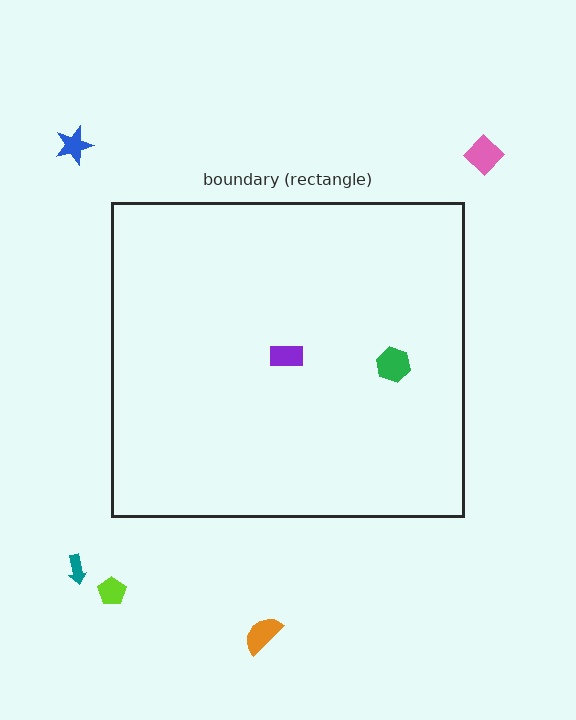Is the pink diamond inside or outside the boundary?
Outside.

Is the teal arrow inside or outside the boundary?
Outside.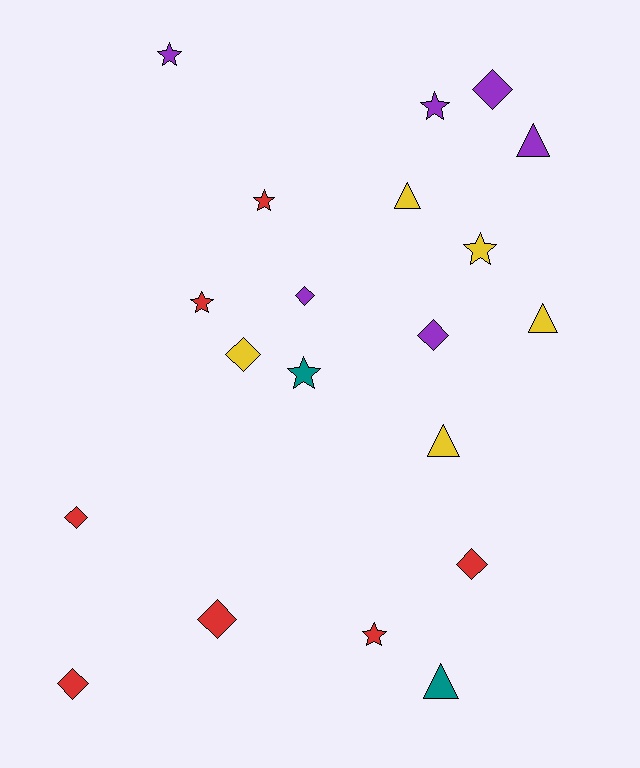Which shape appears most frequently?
Diamond, with 8 objects.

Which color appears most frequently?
Red, with 7 objects.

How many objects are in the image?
There are 20 objects.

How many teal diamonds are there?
There are no teal diamonds.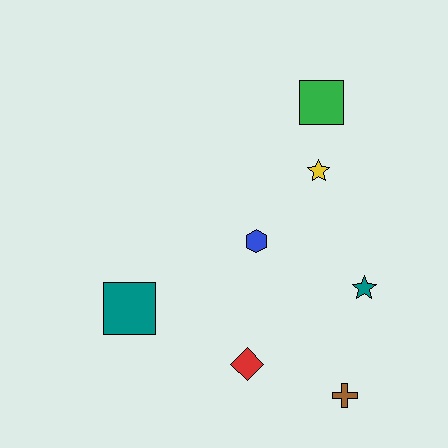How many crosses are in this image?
There is 1 cross.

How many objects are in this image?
There are 7 objects.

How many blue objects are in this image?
There is 1 blue object.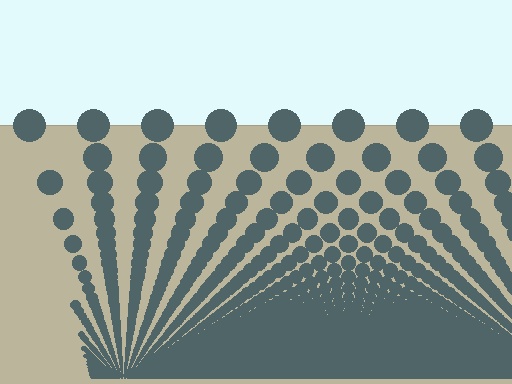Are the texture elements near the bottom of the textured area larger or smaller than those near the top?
Smaller. The gradient is inverted — elements near the bottom are smaller and denser.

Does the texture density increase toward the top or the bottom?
Density increases toward the bottom.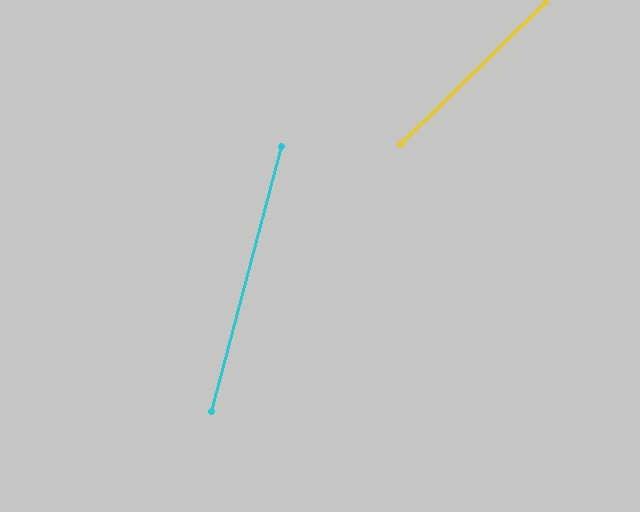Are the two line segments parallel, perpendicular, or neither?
Neither parallel nor perpendicular — they differ by about 31°.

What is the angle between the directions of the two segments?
Approximately 31 degrees.